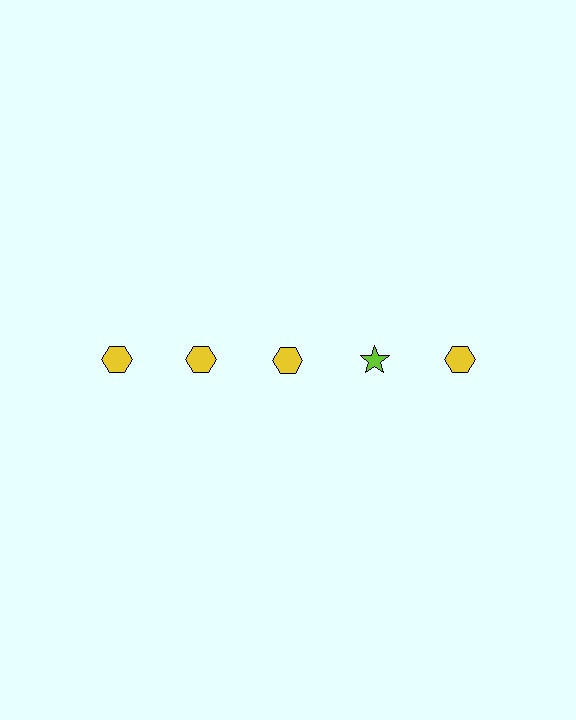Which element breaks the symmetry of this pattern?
The lime star in the top row, second from right column breaks the symmetry. All other shapes are yellow hexagons.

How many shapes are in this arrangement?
There are 5 shapes arranged in a grid pattern.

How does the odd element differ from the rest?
It differs in both color (lime instead of yellow) and shape (star instead of hexagon).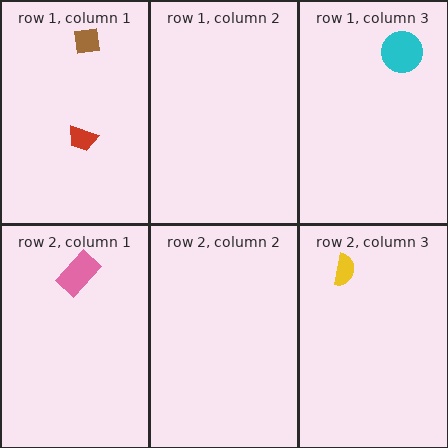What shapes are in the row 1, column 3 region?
The cyan circle.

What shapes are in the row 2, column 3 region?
The yellow semicircle.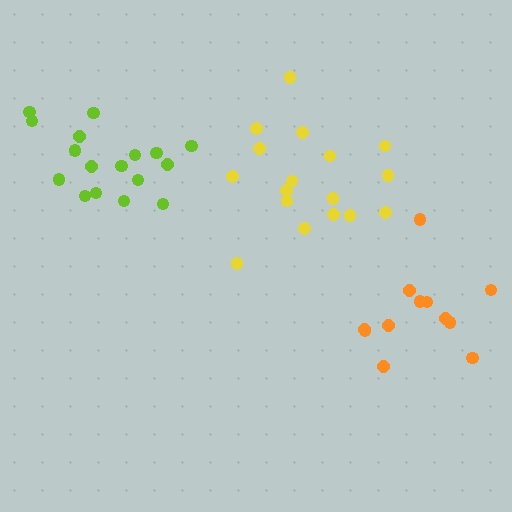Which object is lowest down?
The orange cluster is bottommost.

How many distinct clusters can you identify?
There are 3 distinct clusters.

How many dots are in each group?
Group 1: 12 dots, Group 2: 17 dots, Group 3: 17 dots (46 total).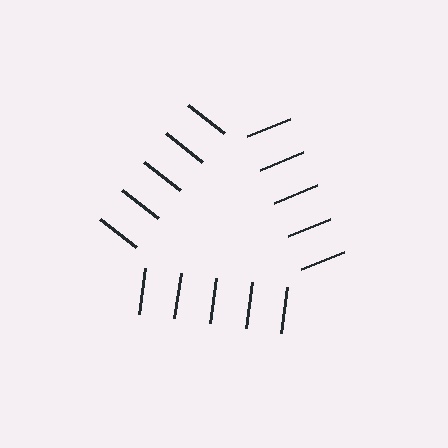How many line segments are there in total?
15 — 5 along each of the 3 edges.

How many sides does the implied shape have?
3 sides — the line-ends trace a triangle.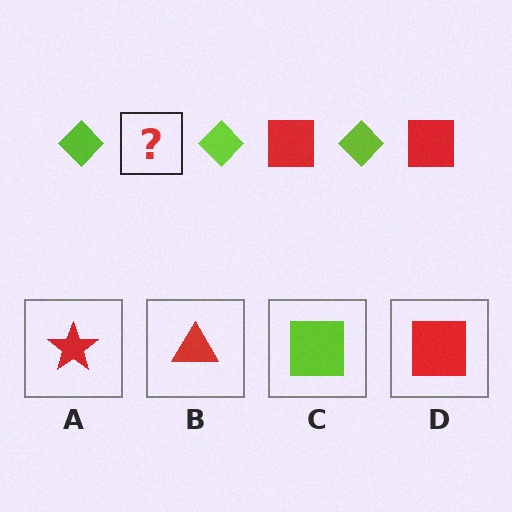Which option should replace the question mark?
Option D.